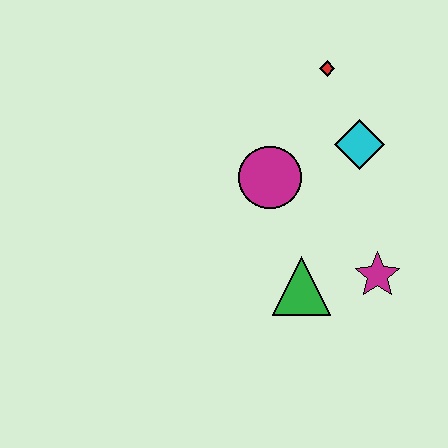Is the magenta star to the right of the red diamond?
Yes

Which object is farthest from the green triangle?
The red diamond is farthest from the green triangle.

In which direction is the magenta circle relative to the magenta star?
The magenta circle is to the left of the magenta star.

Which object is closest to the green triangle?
The magenta star is closest to the green triangle.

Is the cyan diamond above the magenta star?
Yes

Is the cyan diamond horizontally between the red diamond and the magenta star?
Yes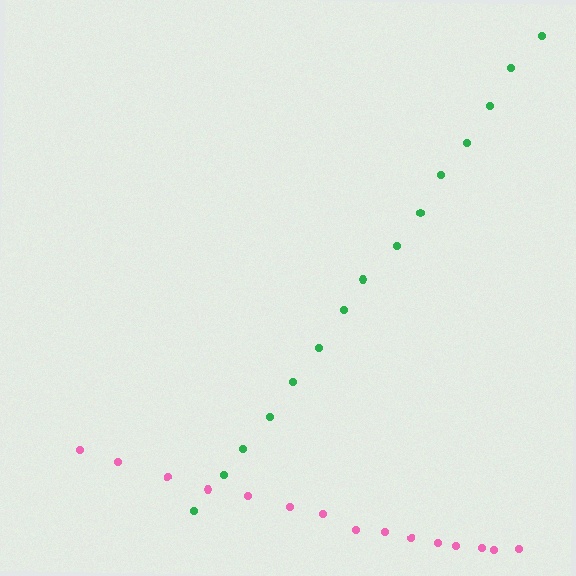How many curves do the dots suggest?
There are 2 distinct paths.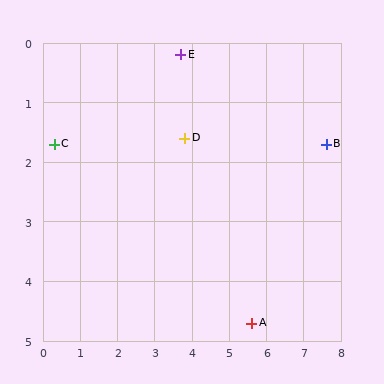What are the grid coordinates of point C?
Point C is at approximately (0.3, 1.7).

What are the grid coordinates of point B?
Point B is at approximately (7.6, 1.7).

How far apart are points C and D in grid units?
Points C and D are about 3.5 grid units apart.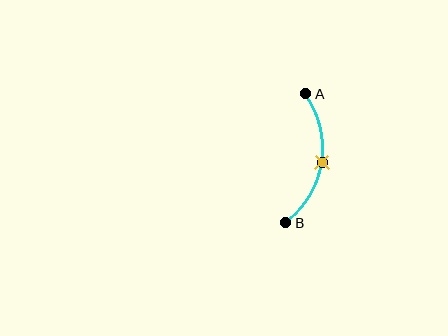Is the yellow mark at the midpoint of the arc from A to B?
Yes. The yellow mark lies on the arc at equal arc-length from both A and B — it is the arc midpoint.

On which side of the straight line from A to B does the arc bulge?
The arc bulges to the right of the straight line connecting A and B.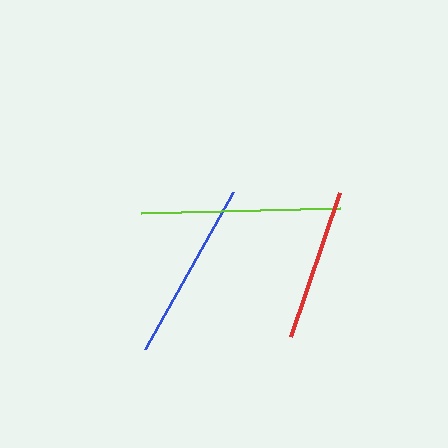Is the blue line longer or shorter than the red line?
The blue line is longer than the red line.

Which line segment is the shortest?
The red line is the shortest at approximately 152 pixels.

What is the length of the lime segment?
The lime segment is approximately 199 pixels long.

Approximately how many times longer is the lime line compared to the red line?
The lime line is approximately 1.3 times the length of the red line.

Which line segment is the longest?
The lime line is the longest at approximately 199 pixels.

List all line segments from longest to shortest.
From longest to shortest: lime, blue, red.